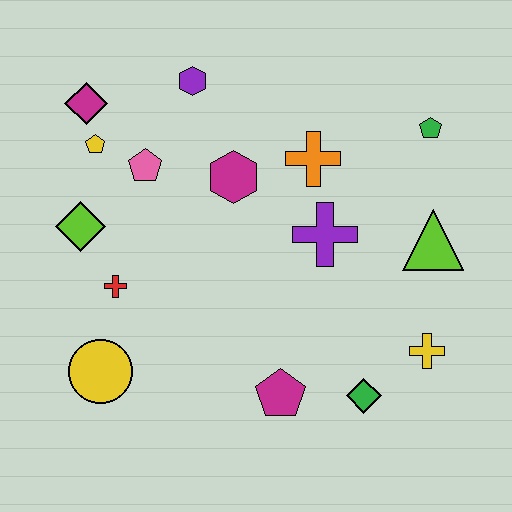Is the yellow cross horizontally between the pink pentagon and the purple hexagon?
No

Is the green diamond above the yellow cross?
No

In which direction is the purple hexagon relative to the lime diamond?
The purple hexagon is above the lime diamond.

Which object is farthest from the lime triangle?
The magenta diamond is farthest from the lime triangle.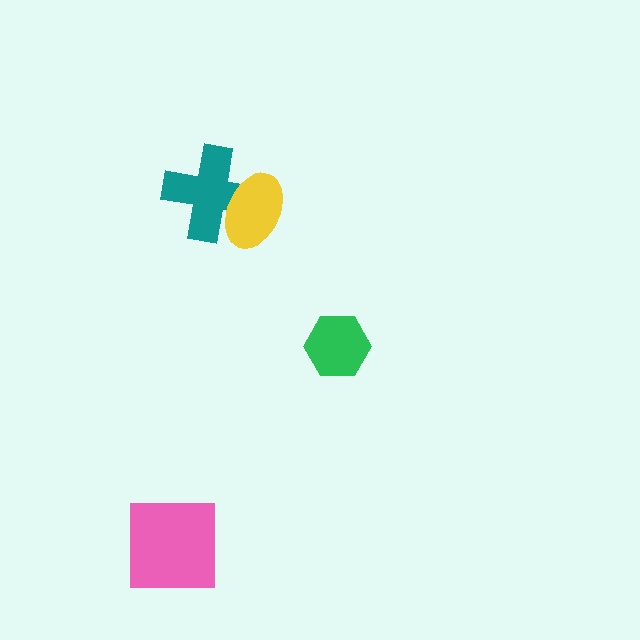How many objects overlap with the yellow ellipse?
1 object overlaps with the yellow ellipse.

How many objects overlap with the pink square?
0 objects overlap with the pink square.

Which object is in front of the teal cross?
The yellow ellipse is in front of the teal cross.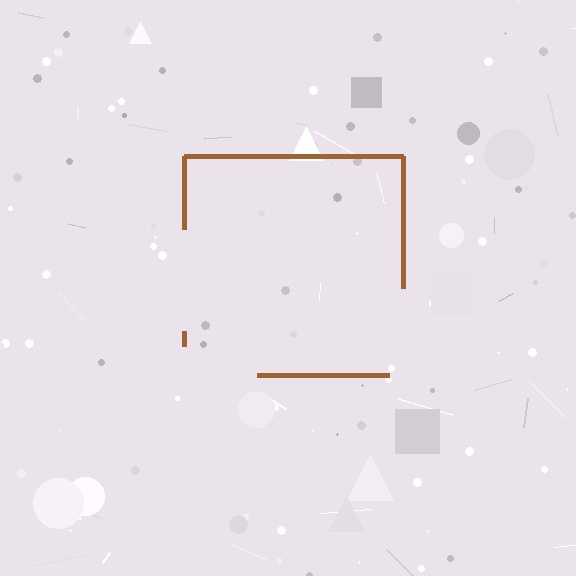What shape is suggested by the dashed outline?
The dashed outline suggests a square.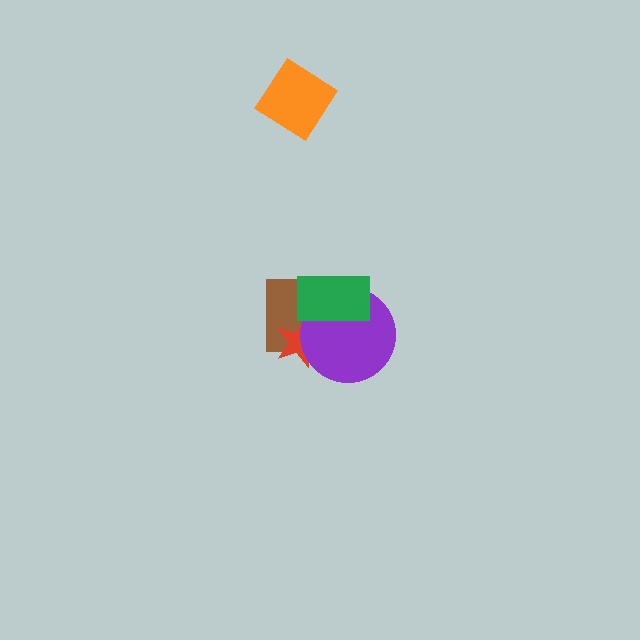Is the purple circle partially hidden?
Yes, it is partially covered by another shape.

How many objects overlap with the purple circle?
3 objects overlap with the purple circle.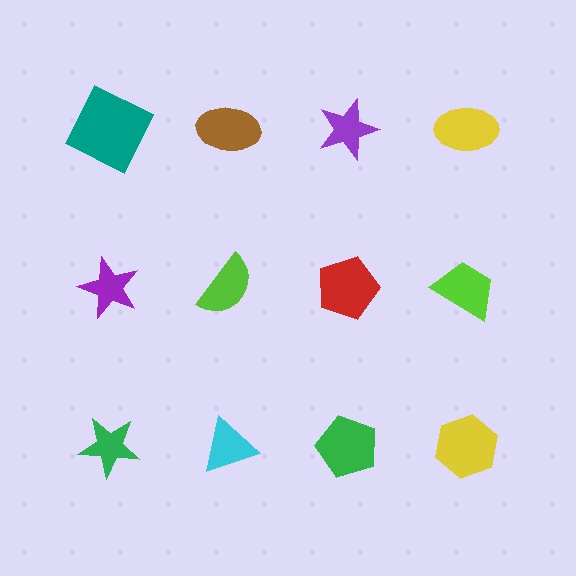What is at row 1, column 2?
A brown ellipse.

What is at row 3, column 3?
A green pentagon.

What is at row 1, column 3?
A purple star.